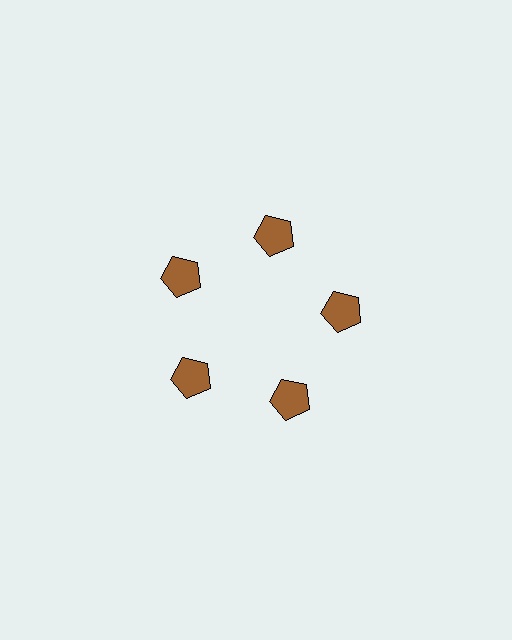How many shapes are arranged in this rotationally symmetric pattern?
There are 5 shapes, arranged in 5 groups of 1.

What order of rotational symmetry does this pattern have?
This pattern has 5-fold rotational symmetry.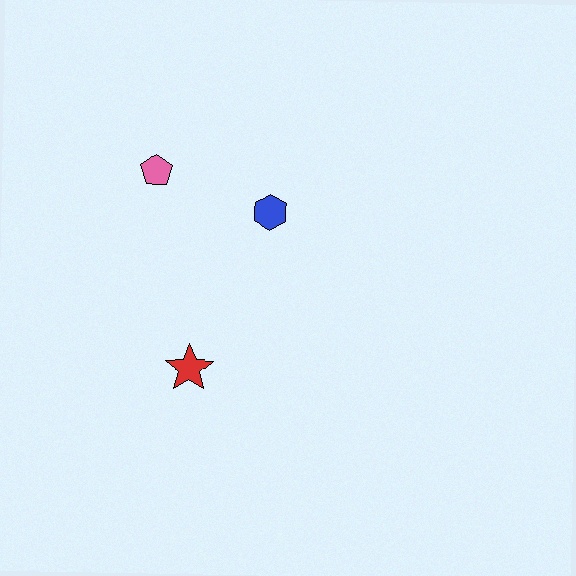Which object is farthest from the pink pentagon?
The red star is farthest from the pink pentagon.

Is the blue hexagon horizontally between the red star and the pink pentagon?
No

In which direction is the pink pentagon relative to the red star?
The pink pentagon is above the red star.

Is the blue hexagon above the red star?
Yes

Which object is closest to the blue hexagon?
The pink pentagon is closest to the blue hexagon.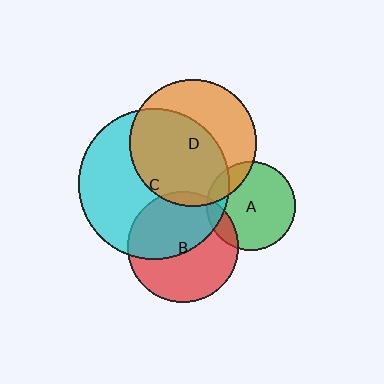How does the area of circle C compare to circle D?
Approximately 1.4 times.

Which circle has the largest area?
Circle C (cyan).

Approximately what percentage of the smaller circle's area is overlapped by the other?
Approximately 50%.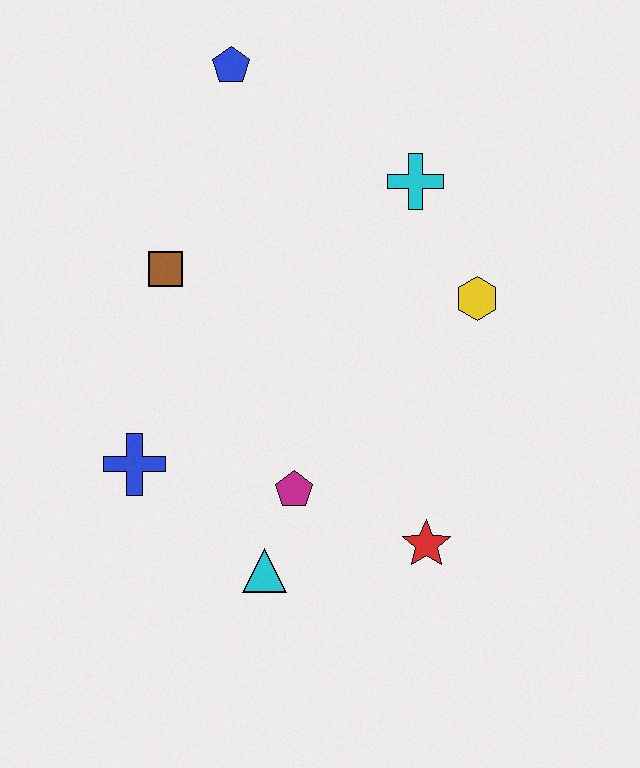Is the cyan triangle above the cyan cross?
No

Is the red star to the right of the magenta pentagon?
Yes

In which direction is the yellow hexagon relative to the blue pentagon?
The yellow hexagon is to the right of the blue pentagon.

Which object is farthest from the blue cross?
The blue pentagon is farthest from the blue cross.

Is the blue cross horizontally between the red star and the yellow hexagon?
No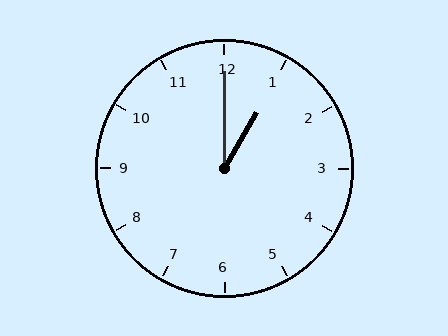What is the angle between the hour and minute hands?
Approximately 30 degrees.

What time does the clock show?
1:00.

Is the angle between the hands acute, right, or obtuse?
It is acute.